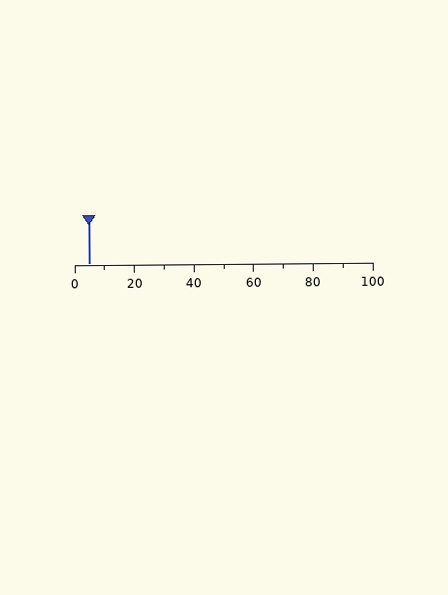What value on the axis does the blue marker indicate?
The marker indicates approximately 5.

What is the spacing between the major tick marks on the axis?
The major ticks are spaced 20 apart.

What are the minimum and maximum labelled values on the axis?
The axis runs from 0 to 100.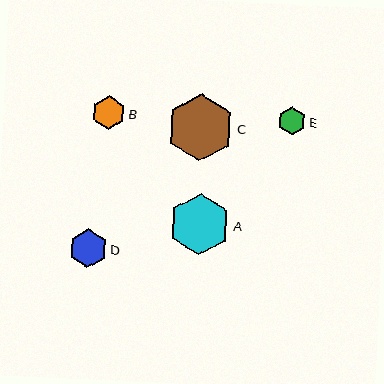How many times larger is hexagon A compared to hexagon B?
Hexagon A is approximately 1.8 times the size of hexagon B.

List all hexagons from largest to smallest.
From largest to smallest: C, A, D, B, E.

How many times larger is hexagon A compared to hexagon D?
Hexagon A is approximately 1.6 times the size of hexagon D.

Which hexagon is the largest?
Hexagon C is the largest with a size of approximately 67 pixels.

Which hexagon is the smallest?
Hexagon E is the smallest with a size of approximately 28 pixels.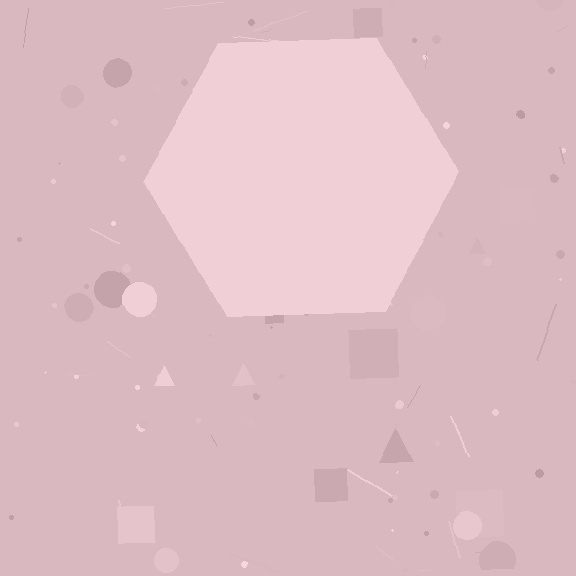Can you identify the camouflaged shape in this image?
The camouflaged shape is a hexagon.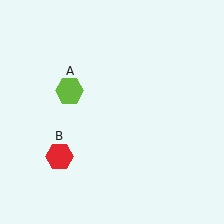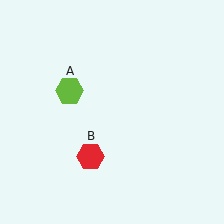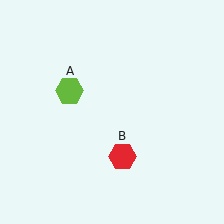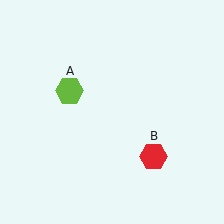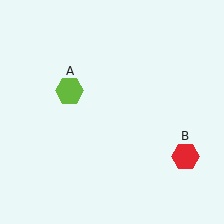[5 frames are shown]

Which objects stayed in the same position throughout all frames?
Lime hexagon (object A) remained stationary.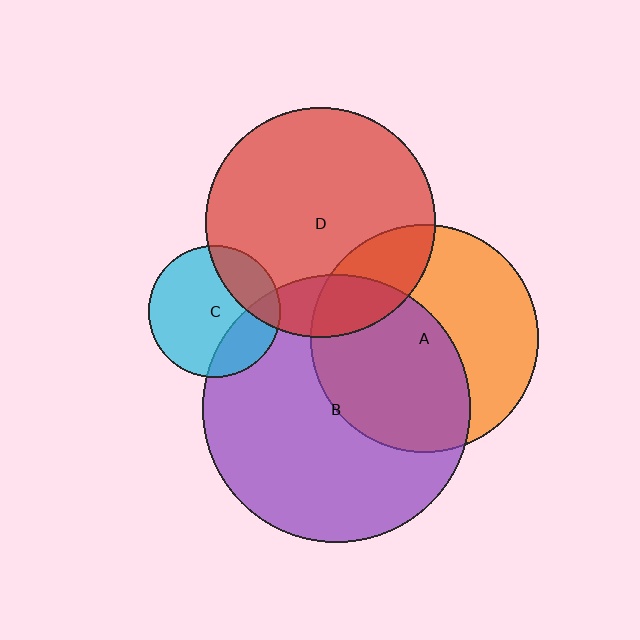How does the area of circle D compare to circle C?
Approximately 3.0 times.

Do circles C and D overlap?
Yes.